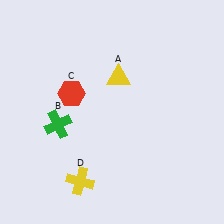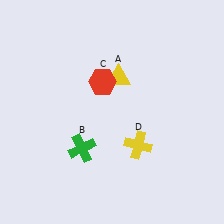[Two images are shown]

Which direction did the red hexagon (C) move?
The red hexagon (C) moved right.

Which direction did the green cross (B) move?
The green cross (B) moved right.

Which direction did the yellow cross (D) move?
The yellow cross (D) moved right.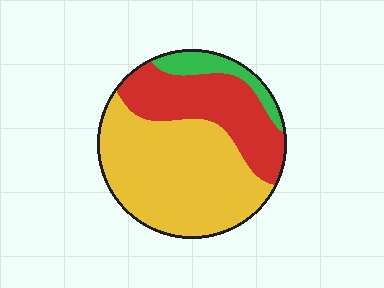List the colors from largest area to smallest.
From largest to smallest: yellow, red, green.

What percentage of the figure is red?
Red covers 32% of the figure.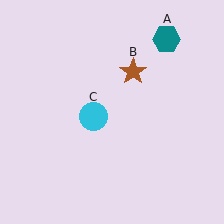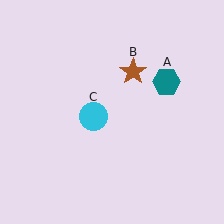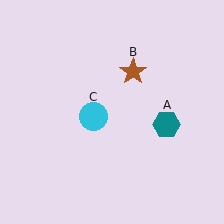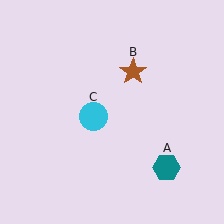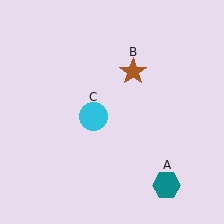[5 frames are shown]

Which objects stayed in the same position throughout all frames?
Brown star (object B) and cyan circle (object C) remained stationary.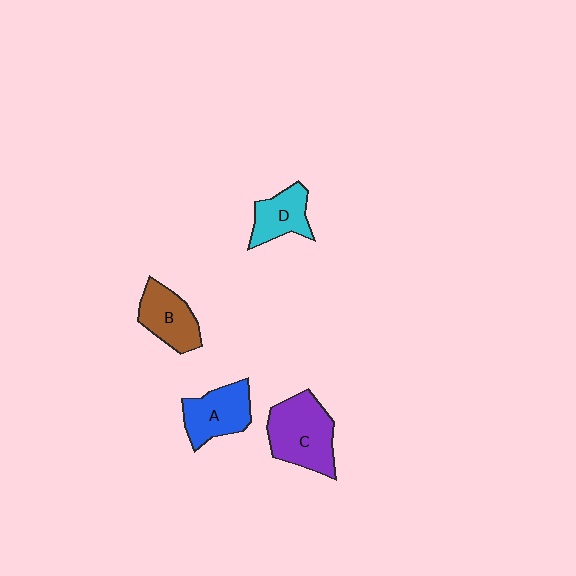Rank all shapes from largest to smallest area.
From largest to smallest: C (purple), A (blue), B (brown), D (cyan).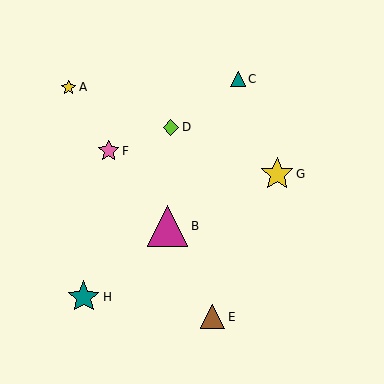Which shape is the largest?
The magenta triangle (labeled B) is the largest.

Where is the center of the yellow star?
The center of the yellow star is at (277, 174).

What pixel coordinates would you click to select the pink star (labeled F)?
Click at (109, 151) to select the pink star F.